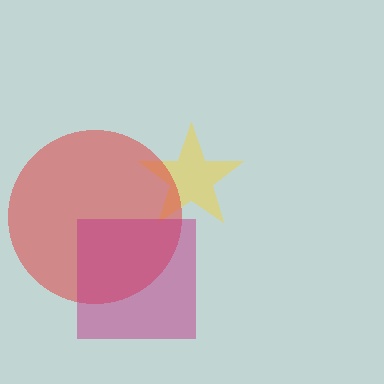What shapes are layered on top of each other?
The layered shapes are: a yellow star, a red circle, a magenta square.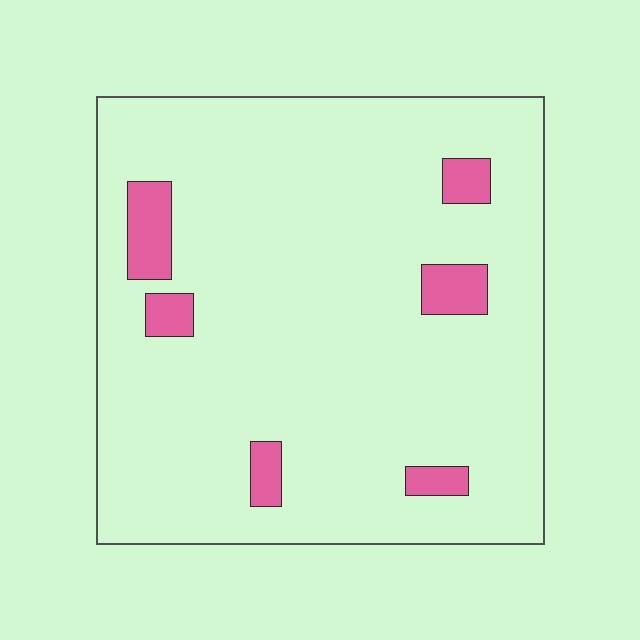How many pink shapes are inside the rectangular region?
6.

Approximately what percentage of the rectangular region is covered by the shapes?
Approximately 10%.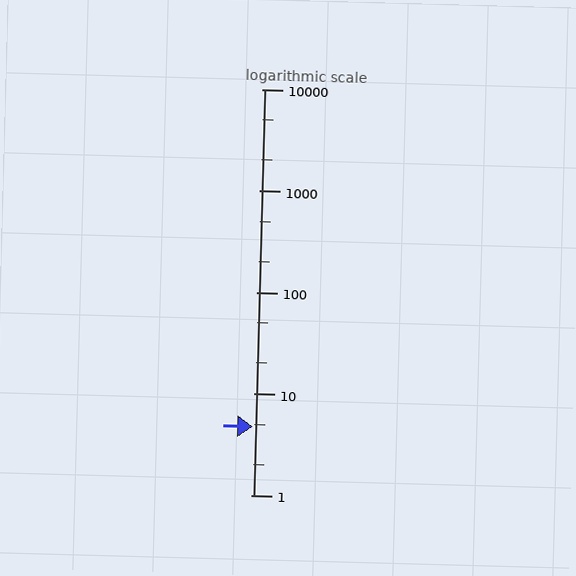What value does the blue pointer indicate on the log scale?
The pointer indicates approximately 4.7.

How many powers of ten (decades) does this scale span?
The scale spans 4 decades, from 1 to 10000.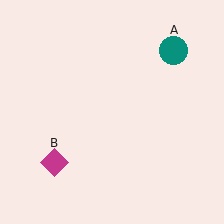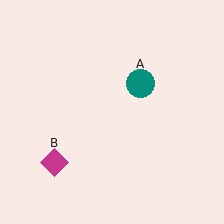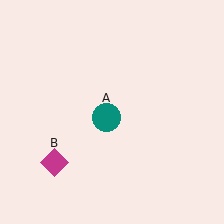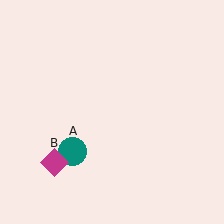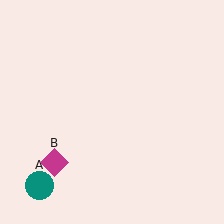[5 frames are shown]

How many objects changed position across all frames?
1 object changed position: teal circle (object A).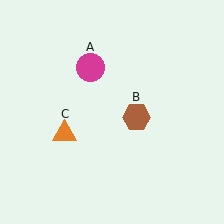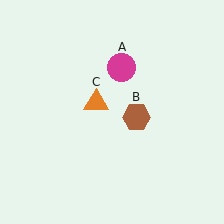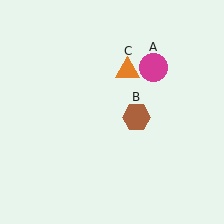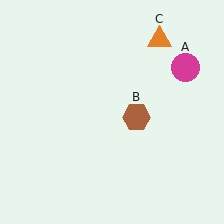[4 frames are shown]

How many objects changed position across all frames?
2 objects changed position: magenta circle (object A), orange triangle (object C).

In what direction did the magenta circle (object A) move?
The magenta circle (object A) moved right.